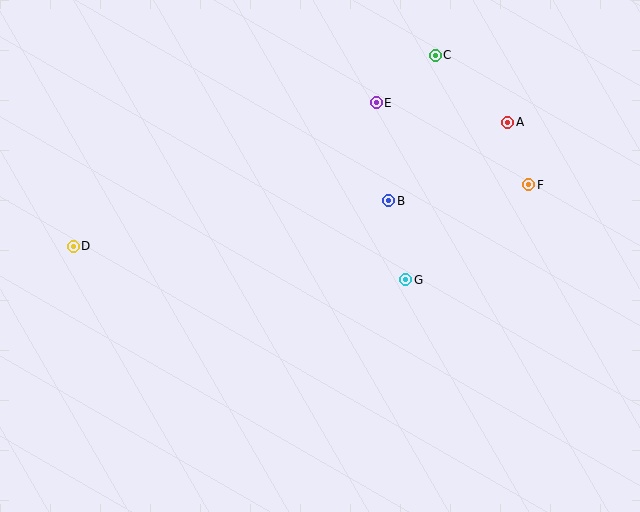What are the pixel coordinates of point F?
Point F is at (529, 185).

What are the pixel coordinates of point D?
Point D is at (73, 246).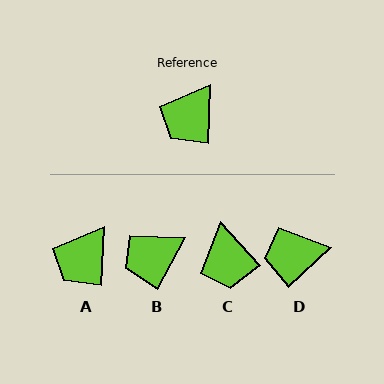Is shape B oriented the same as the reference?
No, it is off by about 26 degrees.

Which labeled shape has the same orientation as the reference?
A.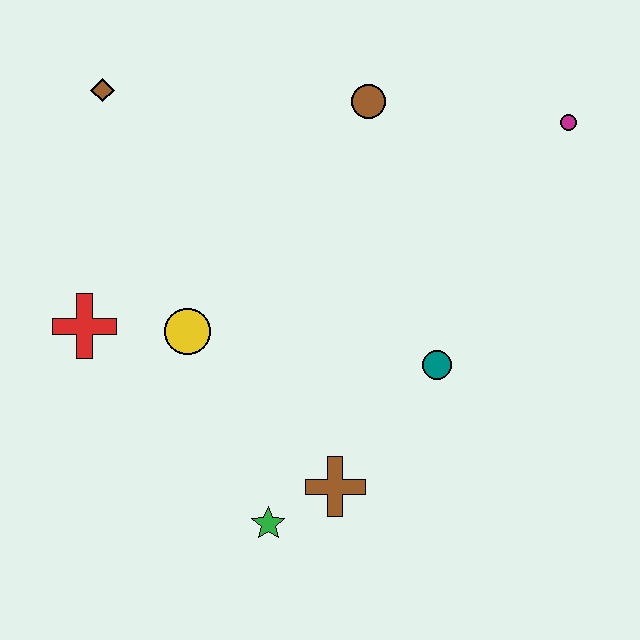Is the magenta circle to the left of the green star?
No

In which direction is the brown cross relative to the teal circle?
The brown cross is below the teal circle.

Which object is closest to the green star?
The brown cross is closest to the green star.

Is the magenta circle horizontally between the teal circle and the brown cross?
No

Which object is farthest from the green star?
The magenta circle is farthest from the green star.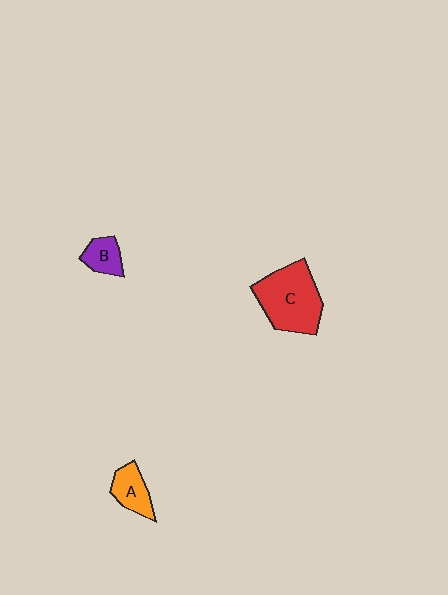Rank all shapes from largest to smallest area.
From largest to smallest: C (red), A (orange), B (purple).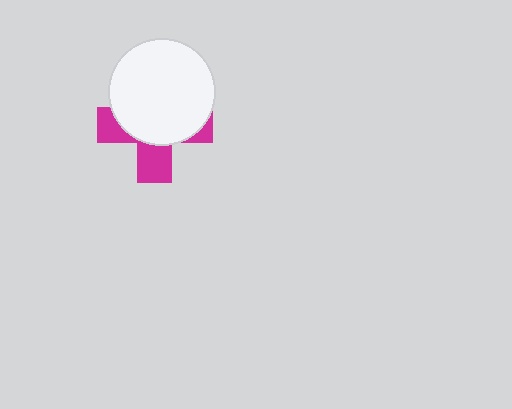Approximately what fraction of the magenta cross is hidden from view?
Roughly 62% of the magenta cross is hidden behind the white circle.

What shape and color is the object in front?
The object in front is a white circle.